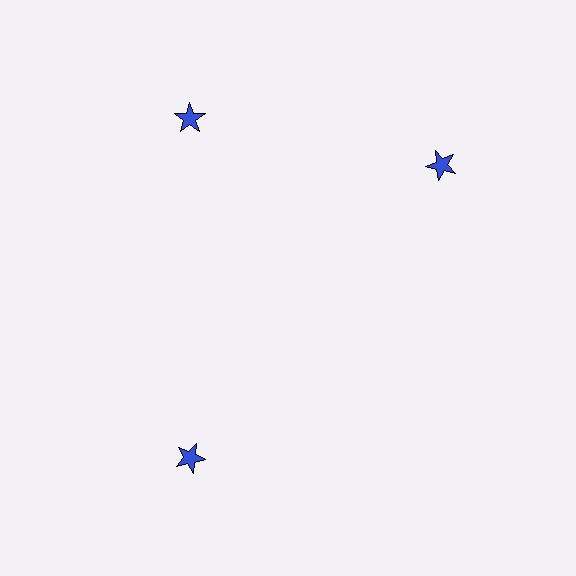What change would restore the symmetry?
The symmetry would be restored by rotating it back into even spacing with its neighbors so that all 3 stars sit at equal angles and equal distance from the center.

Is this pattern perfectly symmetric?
No. The 3 blue stars are arranged in a ring, but one element near the 3 o'clock position is rotated out of alignment along the ring, breaking the 3-fold rotational symmetry.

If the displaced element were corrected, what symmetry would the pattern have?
It would have 3-fold rotational symmetry — the pattern would map onto itself every 120 degrees.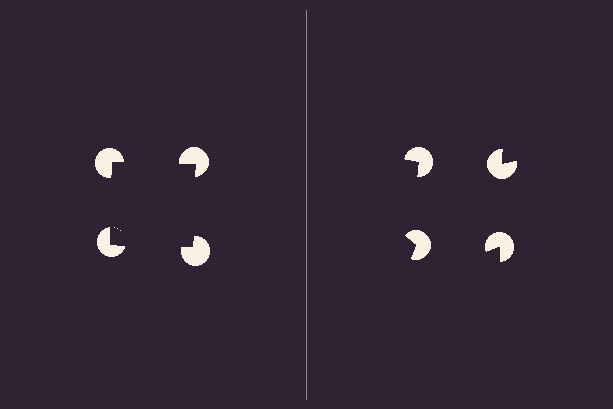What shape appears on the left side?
An illusory square.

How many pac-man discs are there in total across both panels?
8 — 4 on each side.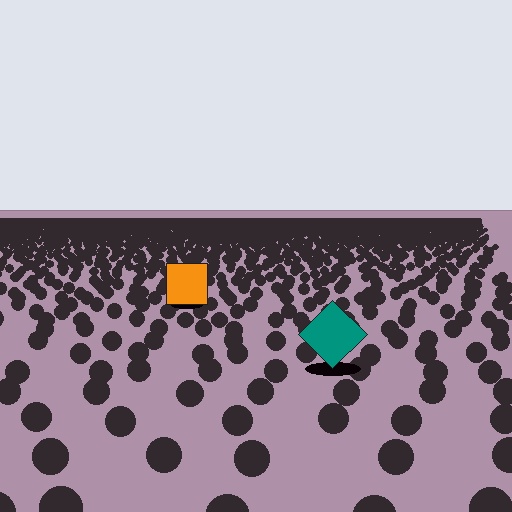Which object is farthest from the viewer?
The orange square is farthest from the viewer. It appears smaller and the ground texture around it is denser.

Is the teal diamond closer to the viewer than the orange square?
Yes. The teal diamond is closer — you can tell from the texture gradient: the ground texture is coarser near it.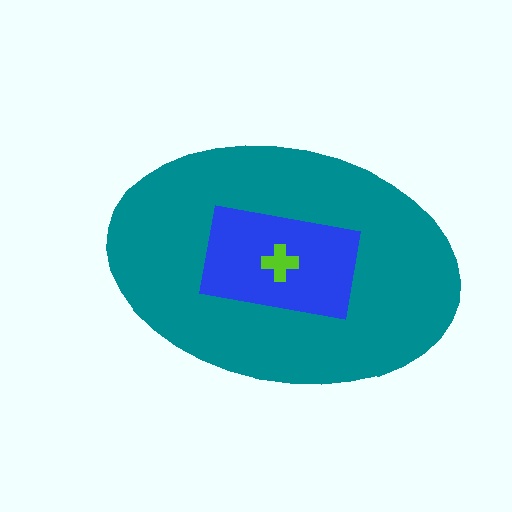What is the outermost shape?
The teal ellipse.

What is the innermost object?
The lime cross.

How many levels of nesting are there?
3.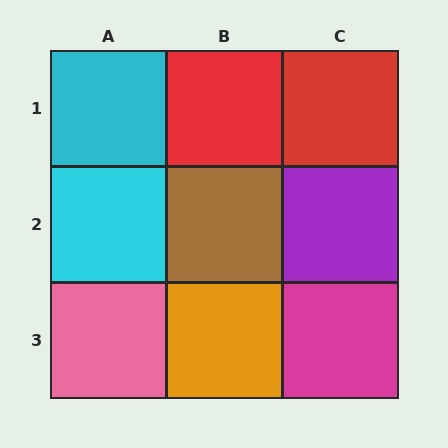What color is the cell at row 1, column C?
Red.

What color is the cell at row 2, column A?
Cyan.